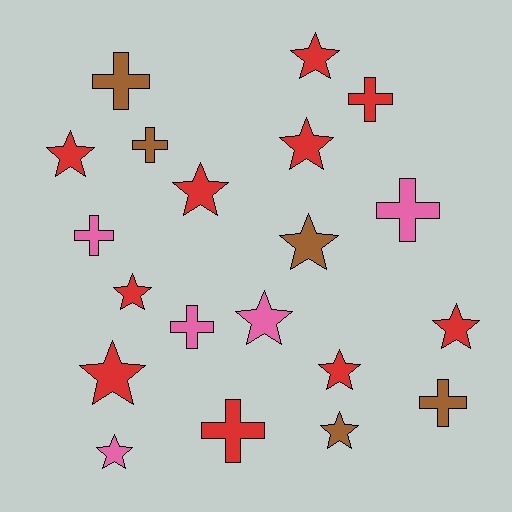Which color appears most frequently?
Red, with 10 objects.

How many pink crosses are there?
There are 3 pink crosses.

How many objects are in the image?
There are 20 objects.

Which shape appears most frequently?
Star, with 12 objects.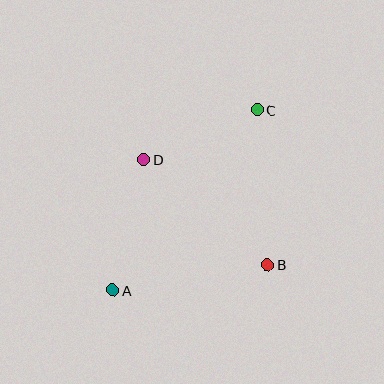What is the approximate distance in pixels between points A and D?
The distance between A and D is approximately 134 pixels.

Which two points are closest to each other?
Points C and D are closest to each other.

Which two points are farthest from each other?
Points A and C are farthest from each other.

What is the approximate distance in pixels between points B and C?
The distance between B and C is approximately 155 pixels.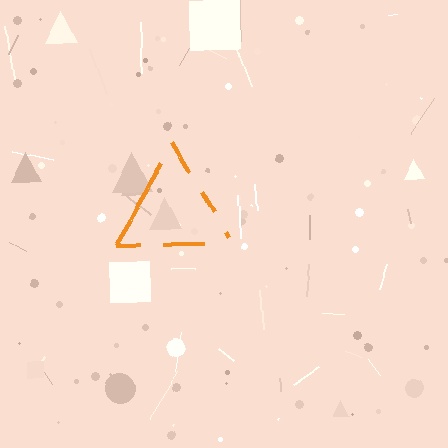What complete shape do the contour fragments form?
The contour fragments form a triangle.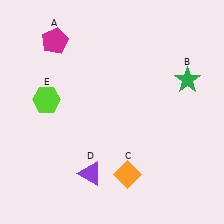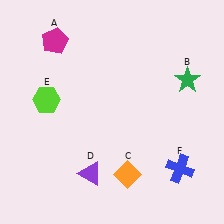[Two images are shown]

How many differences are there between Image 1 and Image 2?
There is 1 difference between the two images.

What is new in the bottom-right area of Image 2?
A blue cross (F) was added in the bottom-right area of Image 2.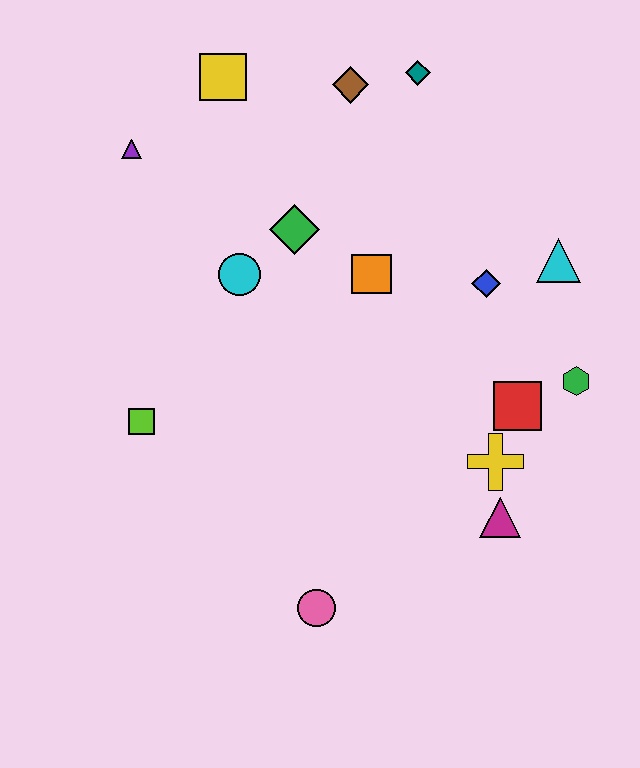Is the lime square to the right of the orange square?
No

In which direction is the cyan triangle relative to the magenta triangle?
The cyan triangle is above the magenta triangle.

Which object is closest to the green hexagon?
The red square is closest to the green hexagon.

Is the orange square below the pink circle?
No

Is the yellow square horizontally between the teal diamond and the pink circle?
No